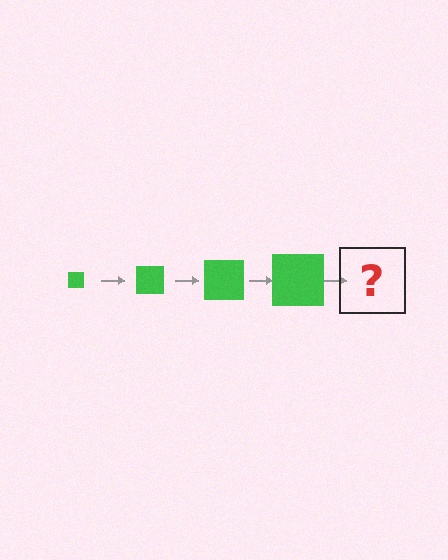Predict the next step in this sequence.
The next step is a green square, larger than the previous one.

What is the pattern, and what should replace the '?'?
The pattern is that the square gets progressively larger each step. The '?' should be a green square, larger than the previous one.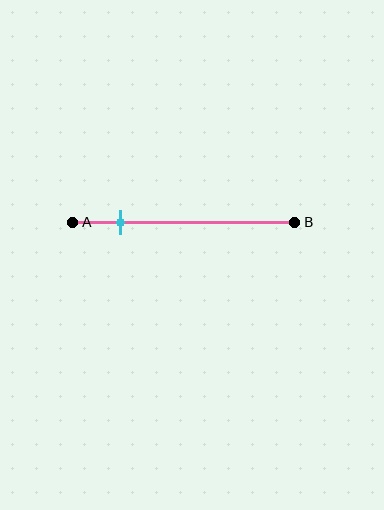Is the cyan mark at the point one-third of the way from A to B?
No, the mark is at about 20% from A, not at the 33% one-third point.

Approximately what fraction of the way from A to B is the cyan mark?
The cyan mark is approximately 20% of the way from A to B.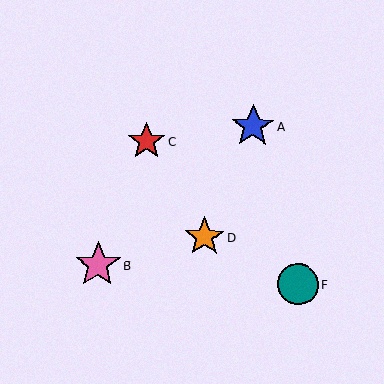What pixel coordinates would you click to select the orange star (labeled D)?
Click at (204, 237) to select the orange star D.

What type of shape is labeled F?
Shape F is a teal circle.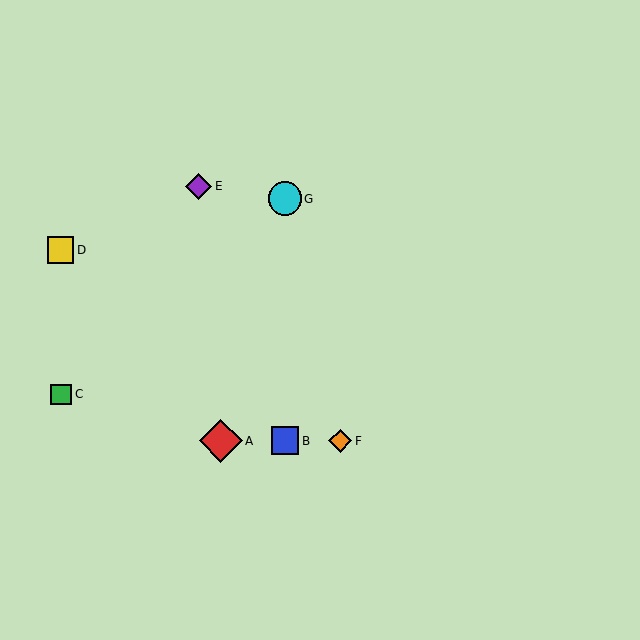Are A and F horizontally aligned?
Yes, both are at y≈441.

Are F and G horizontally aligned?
No, F is at y≈441 and G is at y≈199.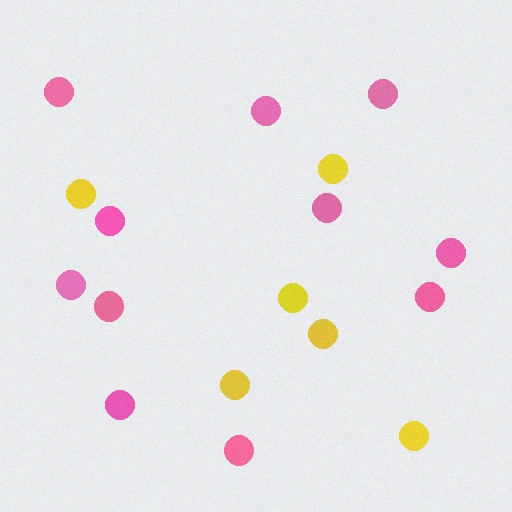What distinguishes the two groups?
There are 2 groups: one group of pink circles (11) and one group of yellow circles (6).